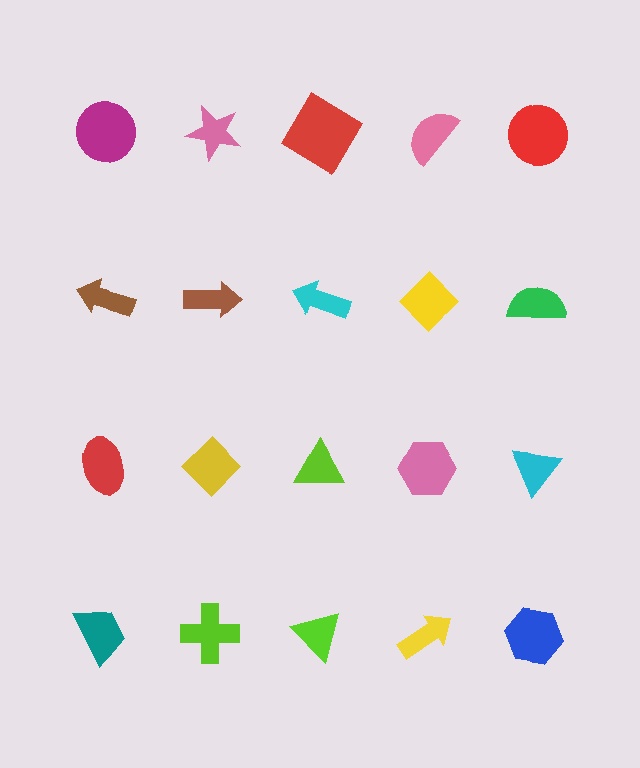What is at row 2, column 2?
A brown arrow.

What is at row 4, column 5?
A blue hexagon.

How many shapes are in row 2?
5 shapes.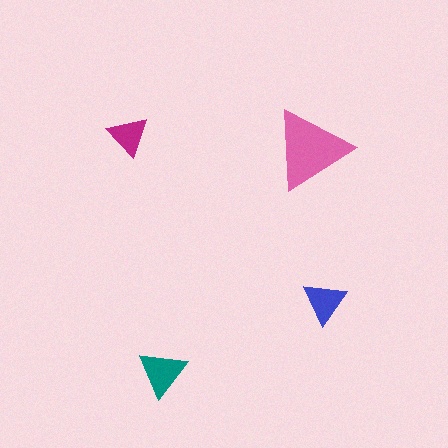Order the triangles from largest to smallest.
the pink one, the teal one, the blue one, the magenta one.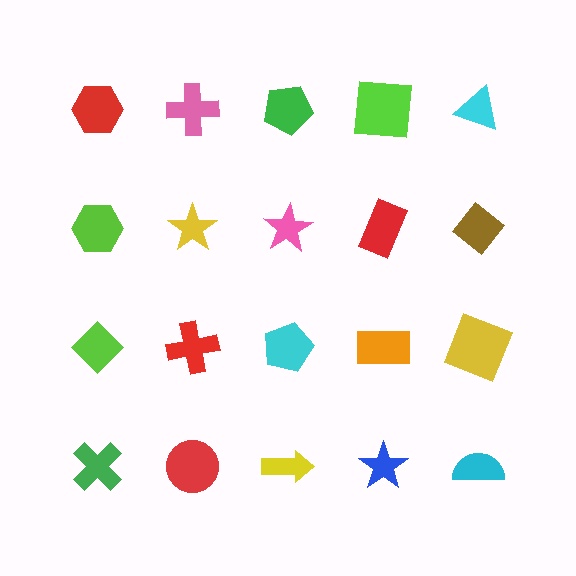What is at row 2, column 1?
A lime hexagon.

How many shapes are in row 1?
5 shapes.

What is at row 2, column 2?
A yellow star.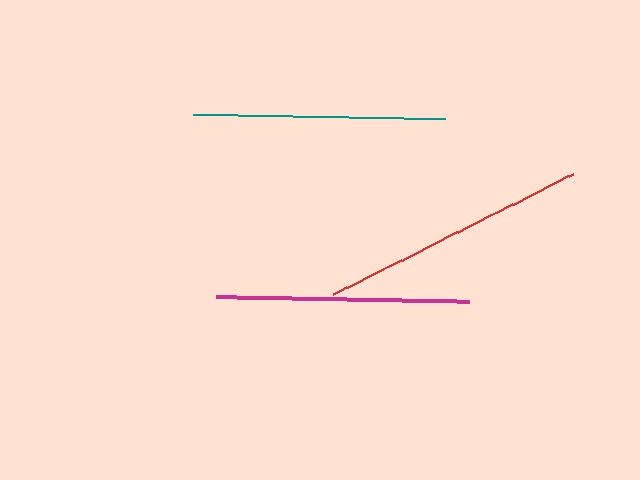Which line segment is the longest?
The red line is the longest at approximately 269 pixels.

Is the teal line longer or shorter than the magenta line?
The magenta line is longer than the teal line.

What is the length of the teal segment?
The teal segment is approximately 253 pixels long.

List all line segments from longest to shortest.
From longest to shortest: red, magenta, teal.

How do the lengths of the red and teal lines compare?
The red and teal lines are approximately the same length.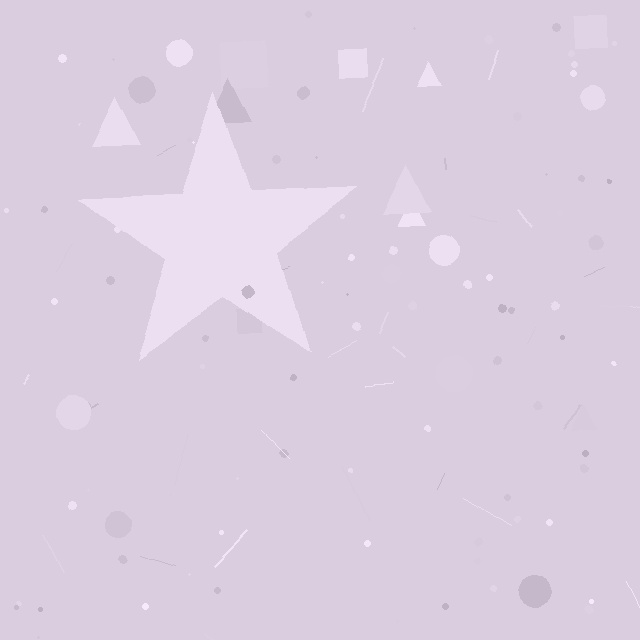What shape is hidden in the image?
A star is hidden in the image.